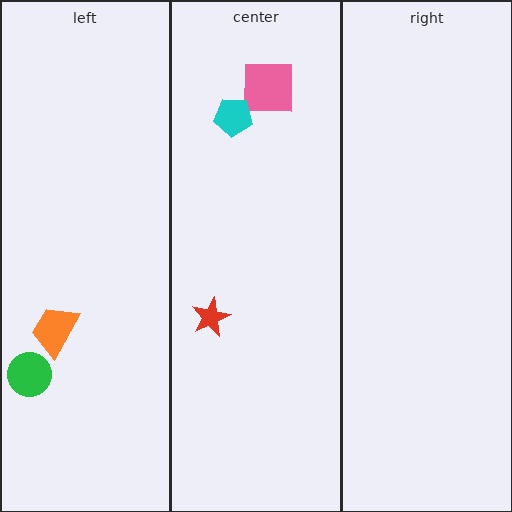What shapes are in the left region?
The green circle, the orange trapezoid.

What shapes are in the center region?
The pink square, the red star, the cyan pentagon.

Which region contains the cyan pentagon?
The center region.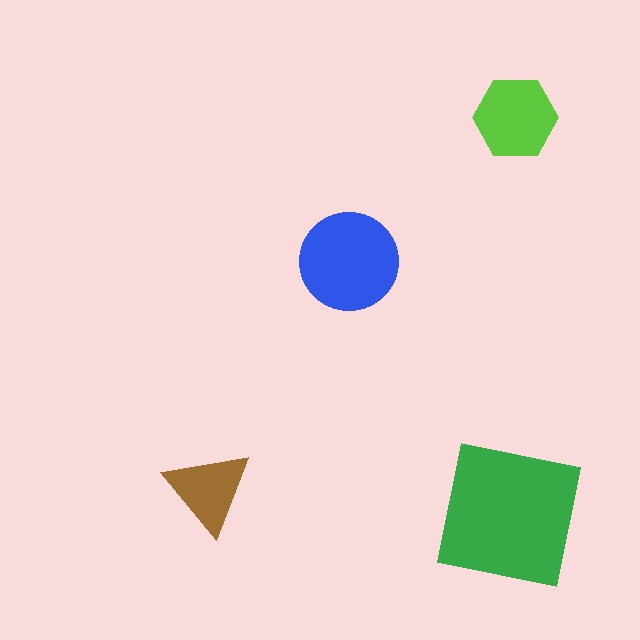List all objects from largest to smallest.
The green square, the blue circle, the lime hexagon, the brown triangle.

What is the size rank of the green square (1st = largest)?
1st.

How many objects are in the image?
There are 4 objects in the image.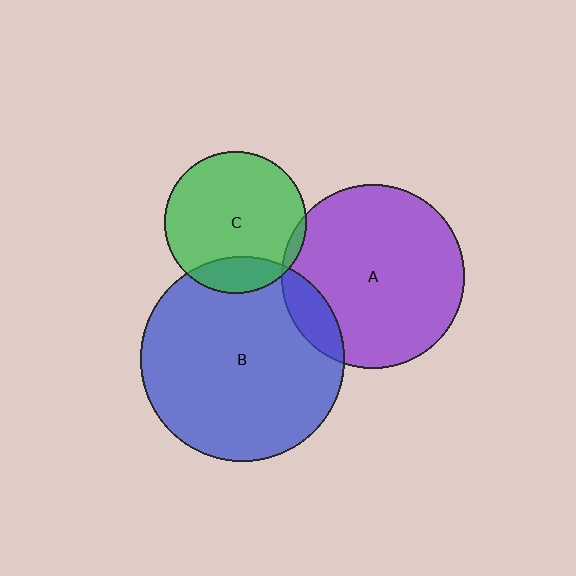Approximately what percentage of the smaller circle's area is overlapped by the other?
Approximately 5%.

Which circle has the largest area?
Circle B (blue).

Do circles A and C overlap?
Yes.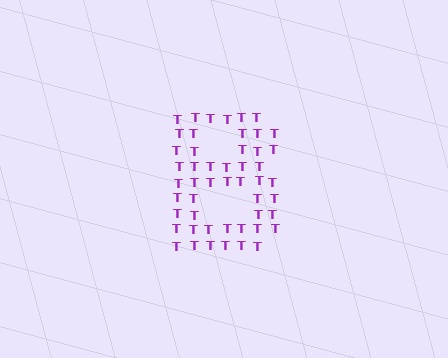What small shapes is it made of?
It is made of small letter T's.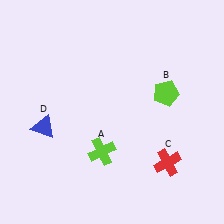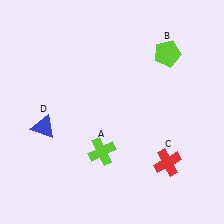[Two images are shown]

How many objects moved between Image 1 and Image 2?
1 object moved between the two images.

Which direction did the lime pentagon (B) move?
The lime pentagon (B) moved up.